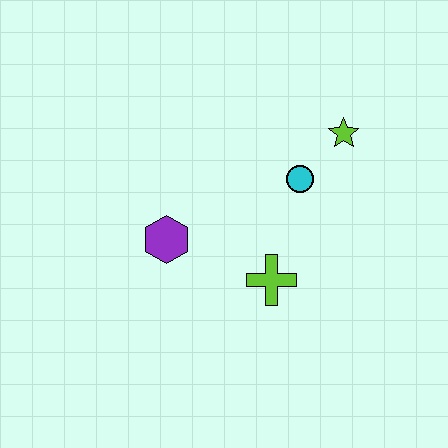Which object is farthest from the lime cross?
The lime star is farthest from the lime cross.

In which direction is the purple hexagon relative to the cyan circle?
The purple hexagon is to the left of the cyan circle.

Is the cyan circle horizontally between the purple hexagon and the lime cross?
No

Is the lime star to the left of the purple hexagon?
No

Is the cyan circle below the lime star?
Yes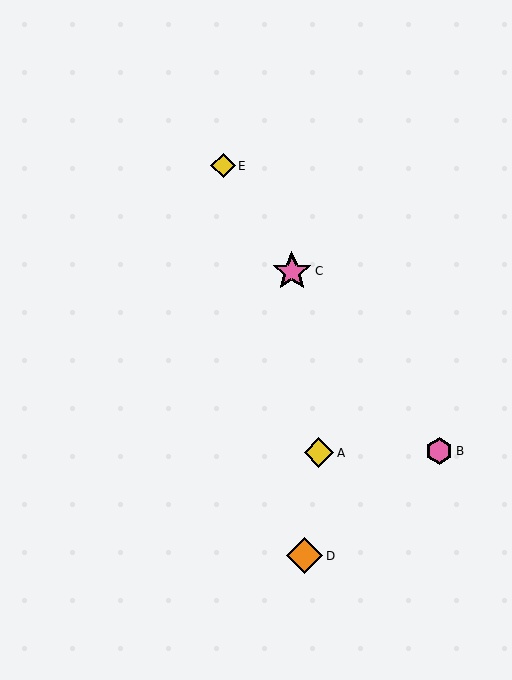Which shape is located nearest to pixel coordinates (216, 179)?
The yellow diamond (labeled E) at (223, 166) is nearest to that location.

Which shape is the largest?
The pink star (labeled C) is the largest.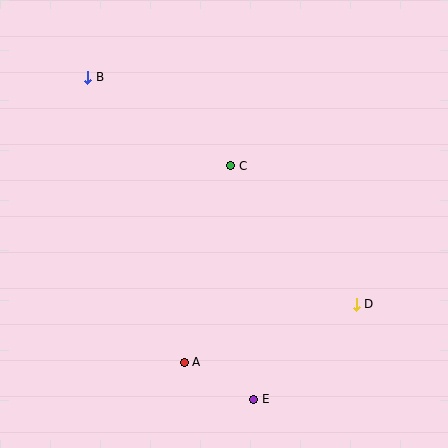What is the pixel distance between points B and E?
The distance between B and E is 362 pixels.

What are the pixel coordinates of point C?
Point C is at (231, 166).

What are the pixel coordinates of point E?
Point E is at (254, 399).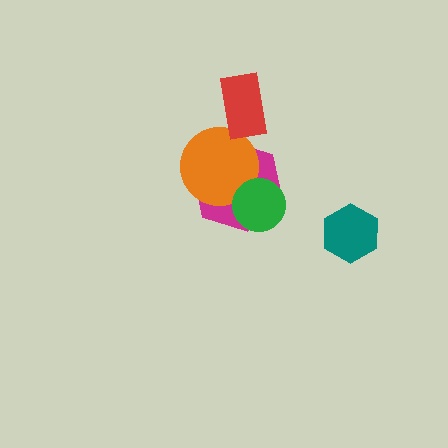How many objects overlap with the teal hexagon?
0 objects overlap with the teal hexagon.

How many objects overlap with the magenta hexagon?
2 objects overlap with the magenta hexagon.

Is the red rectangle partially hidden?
No, no other shape covers it.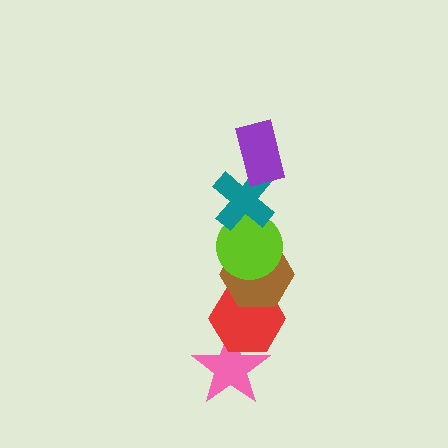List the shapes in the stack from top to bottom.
From top to bottom: the purple rectangle, the teal cross, the lime circle, the brown hexagon, the red hexagon, the pink star.